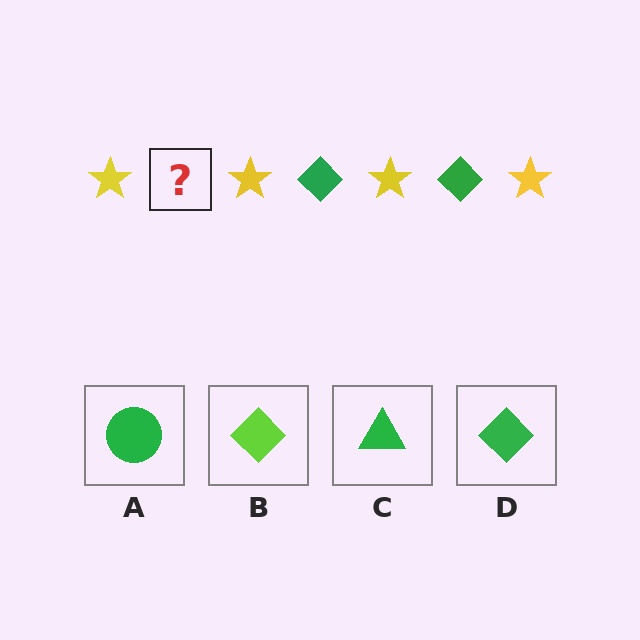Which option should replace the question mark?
Option D.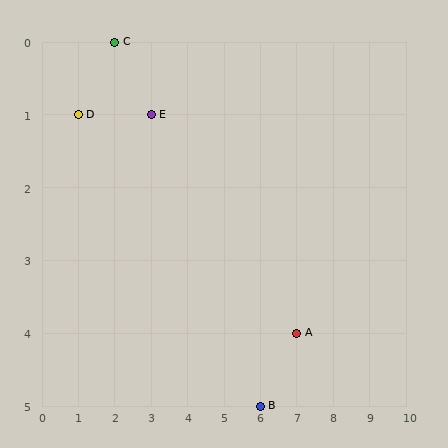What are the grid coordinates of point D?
Point D is at grid coordinates (1, 1).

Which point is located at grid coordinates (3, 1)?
Point E is at (3, 1).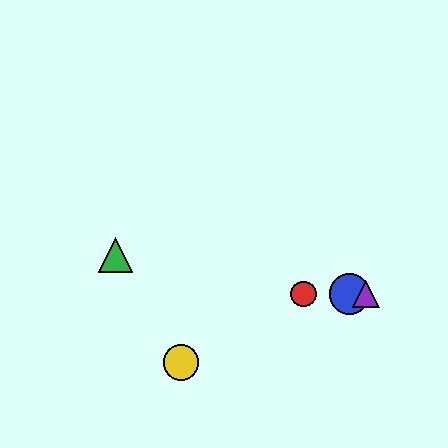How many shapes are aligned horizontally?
3 shapes (the red circle, the blue circle, the purple triangle) are aligned horizontally.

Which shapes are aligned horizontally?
The red circle, the blue circle, the purple triangle are aligned horizontally.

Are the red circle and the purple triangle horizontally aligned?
Yes, both are at y≈294.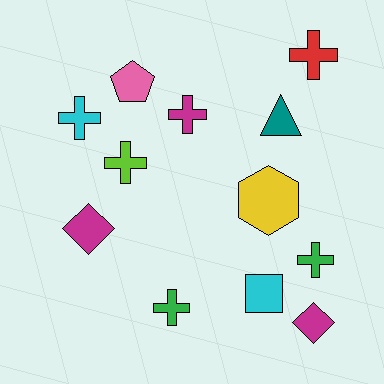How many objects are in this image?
There are 12 objects.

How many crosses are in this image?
There are 6 crosses.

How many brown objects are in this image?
There are no brown objects.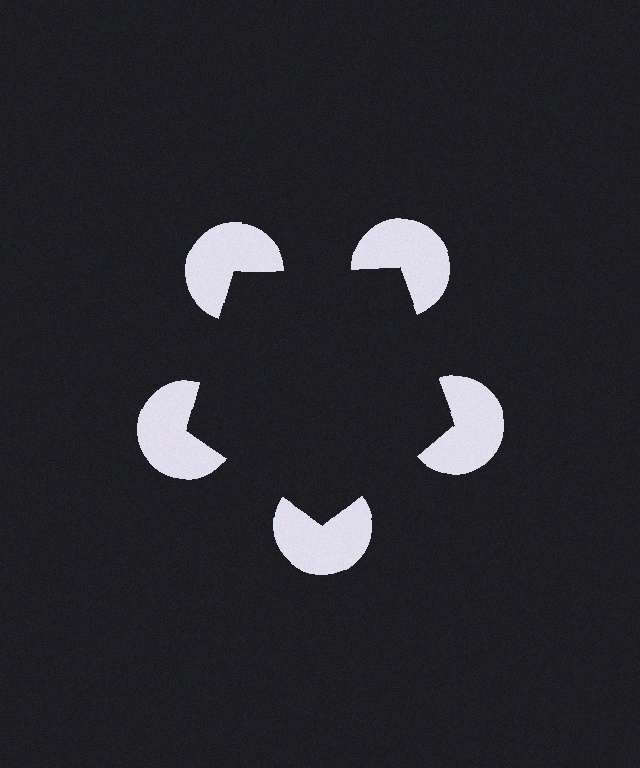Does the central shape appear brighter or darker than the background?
It typically appears slightly darker than the background, even though no actual brightness change is drawn.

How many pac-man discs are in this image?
There are 5 — one at each vertex of the illusory pentagon.